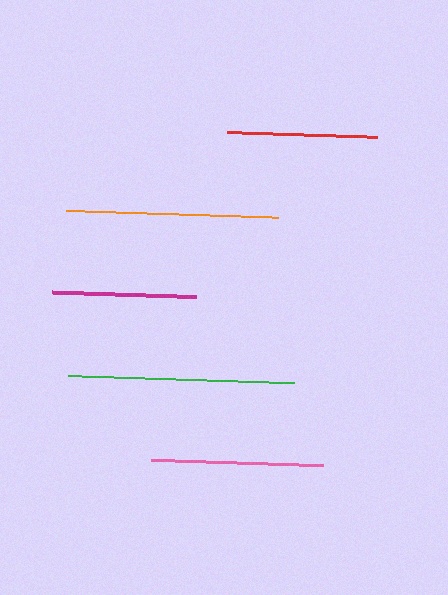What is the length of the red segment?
The red segment is approximately 150 pixels long.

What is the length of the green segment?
The green segment is approximately 226 pixels long.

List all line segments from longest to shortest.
From longest to shortest: green, orange, pink, red, magenta.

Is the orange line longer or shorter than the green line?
The green line is longer than the orange line.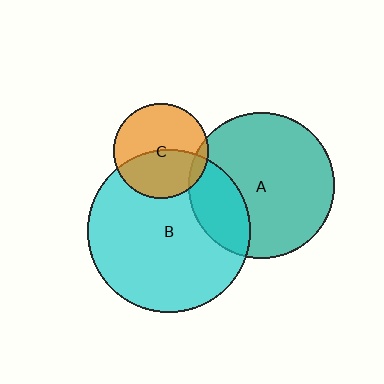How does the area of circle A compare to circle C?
Approximately 2.4 times.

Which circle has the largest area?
Circle B (cyan).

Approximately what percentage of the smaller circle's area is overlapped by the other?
Approximately 45%.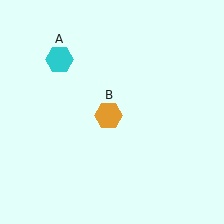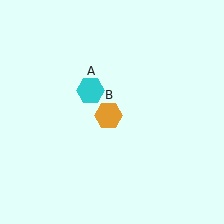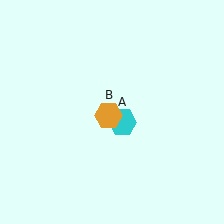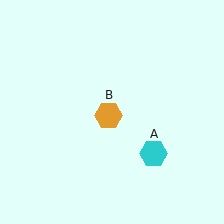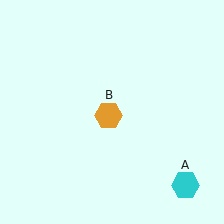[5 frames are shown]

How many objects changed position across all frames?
1 object changed position: cyan hexagon (object A).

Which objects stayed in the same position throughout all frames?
Orange hexagon (object B) remained stationary.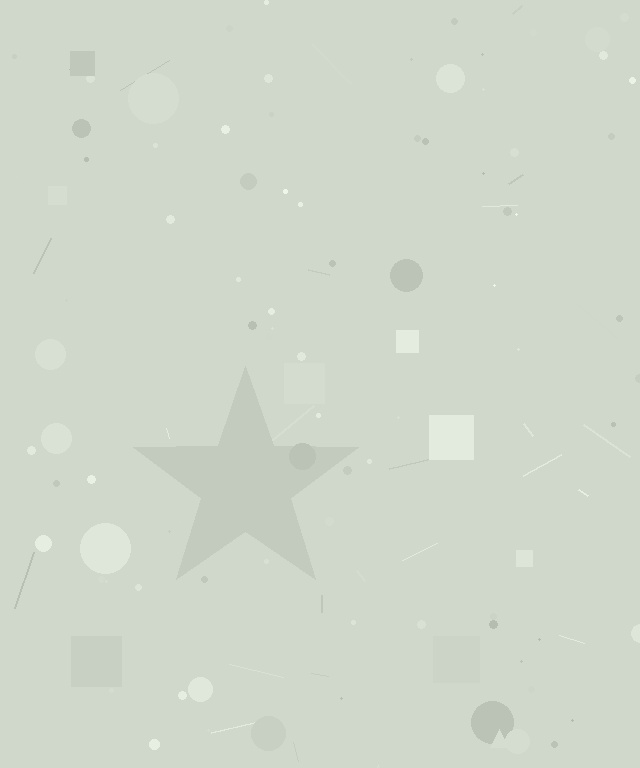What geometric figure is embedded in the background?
A star is embedded in the background.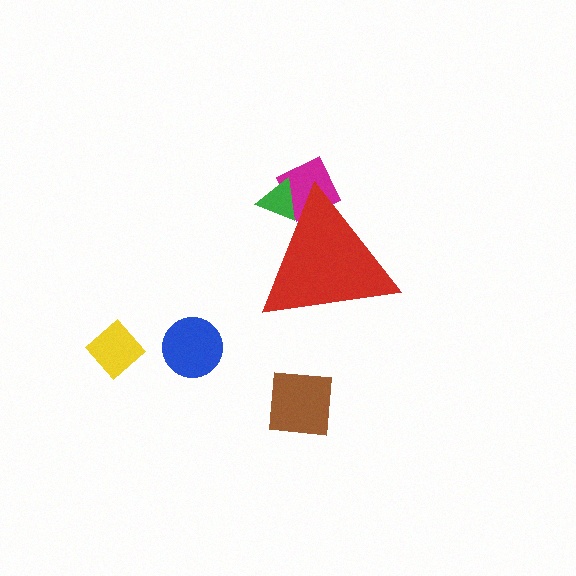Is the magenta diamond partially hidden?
Yes, the magenta diamond is partially hidden behind the red triangle.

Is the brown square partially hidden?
No, the brown square is fully visible.